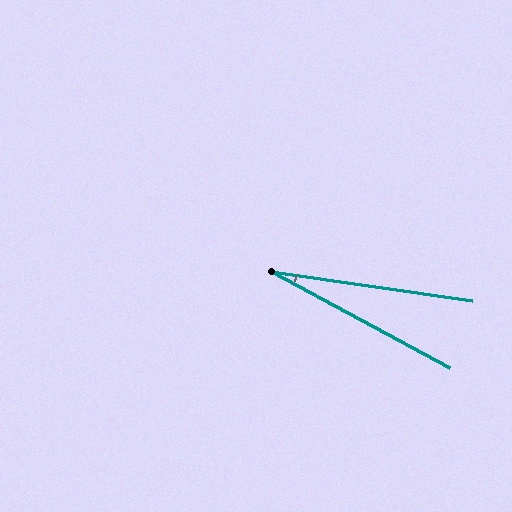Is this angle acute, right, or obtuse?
It is acute.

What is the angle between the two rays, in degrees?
Approximately 20 degrees.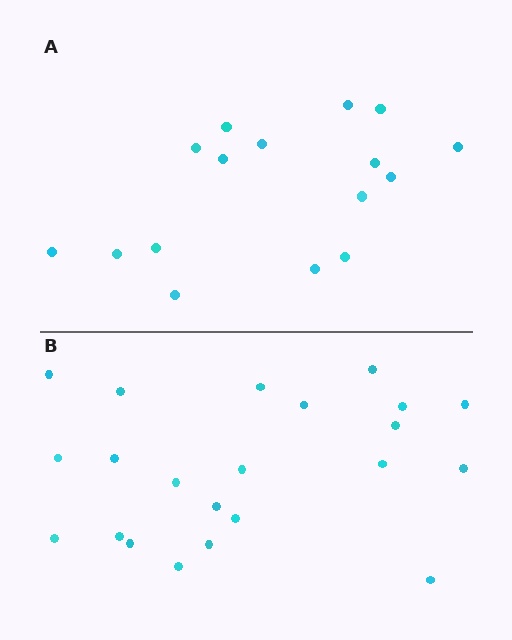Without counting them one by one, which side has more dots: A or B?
Region B (the bottom region) has more dots.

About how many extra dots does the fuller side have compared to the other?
Region B has about 6 more dots than region A.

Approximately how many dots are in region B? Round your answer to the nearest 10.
About 20 dots. (The exact count is 22, which rounds to 20.)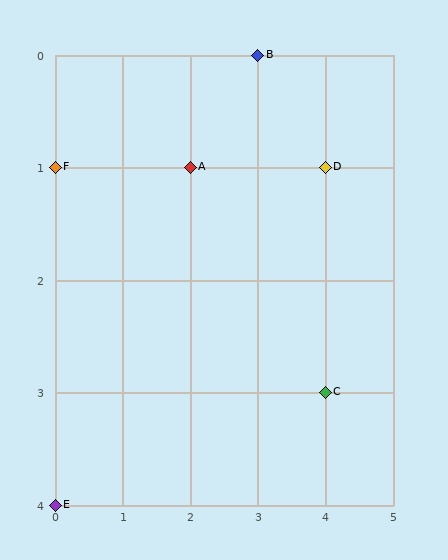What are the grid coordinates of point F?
Point F is at grid coordinates (0, 1).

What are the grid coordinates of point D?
Point D is at grid coordinates (4, 1).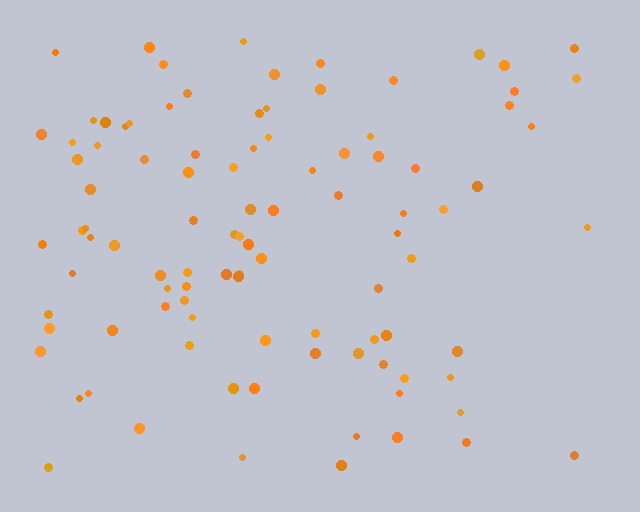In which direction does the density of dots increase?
From right to left, with the left side densest.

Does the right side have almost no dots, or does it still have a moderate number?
Still a moderate number, just noticeably fewer than the left.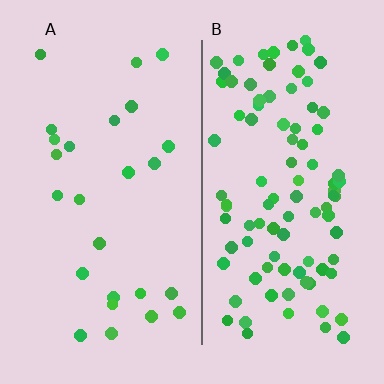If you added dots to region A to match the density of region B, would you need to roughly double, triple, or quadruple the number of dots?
Approximately quadruple.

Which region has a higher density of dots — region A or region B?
B (the right).